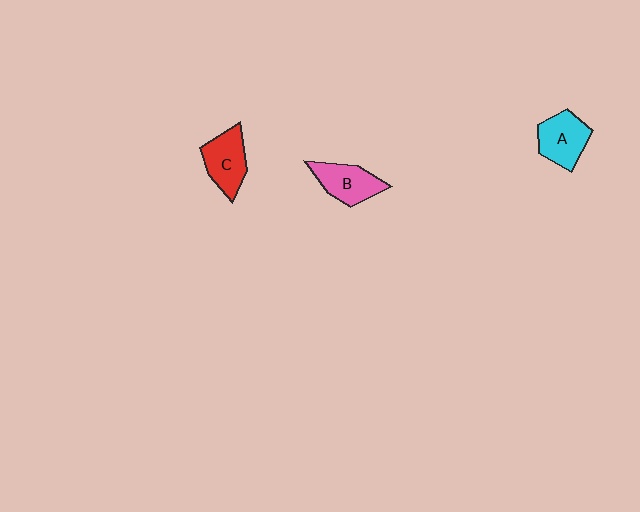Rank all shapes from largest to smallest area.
From largest to smallest: C (red), A (cyan), B (pink).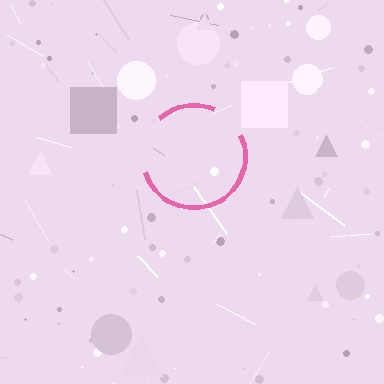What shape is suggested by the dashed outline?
The dashed outline suggests a circle.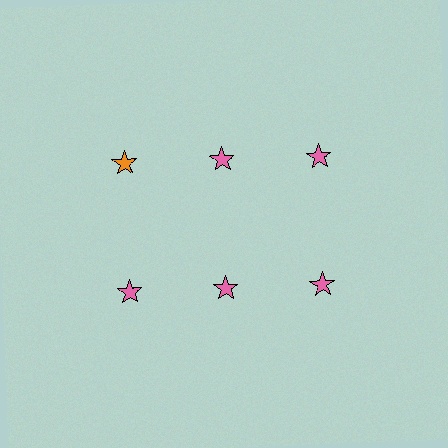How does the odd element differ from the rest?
It has a different color: orange instead of pink.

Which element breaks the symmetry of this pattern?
The orange star in the top row, leftmost column breaks the symmetry. All other shapes are pink stars.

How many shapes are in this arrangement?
There are 6 shapes arranged in a grid pattern.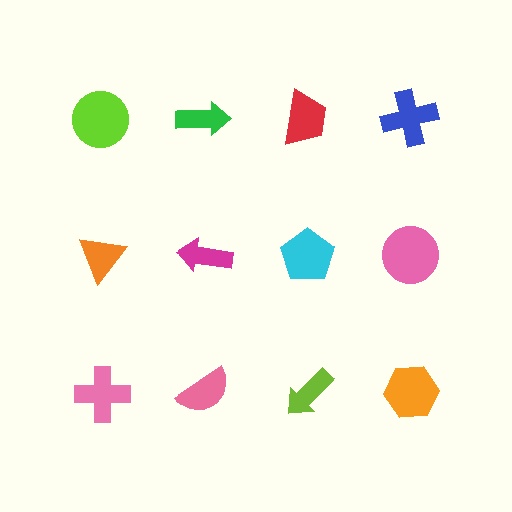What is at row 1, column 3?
A red trapezoid.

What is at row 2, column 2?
A magenta arrow.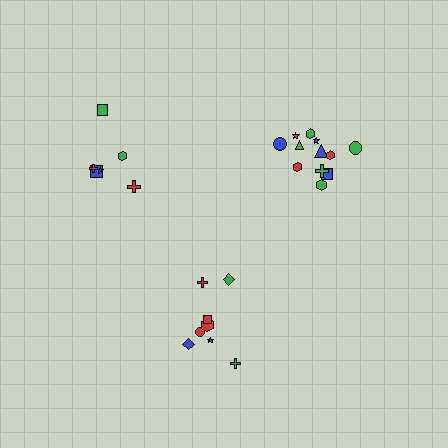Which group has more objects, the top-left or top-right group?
The top-right group.